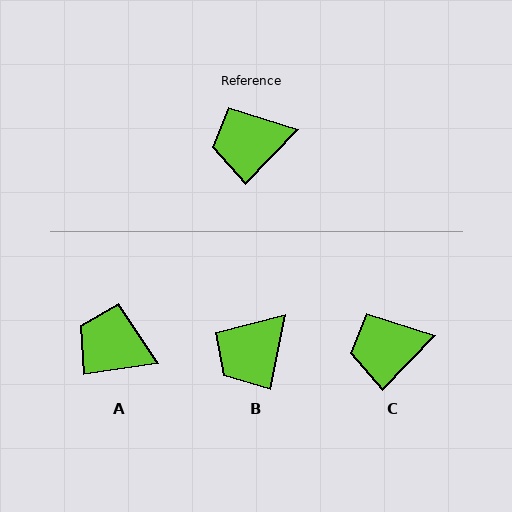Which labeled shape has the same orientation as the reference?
C.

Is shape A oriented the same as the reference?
No, it is off by about 38 degrees.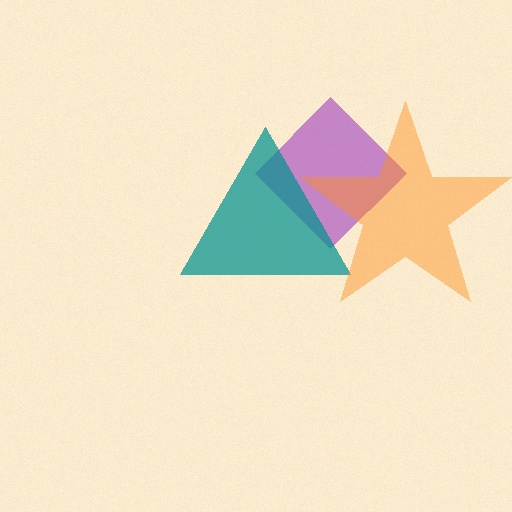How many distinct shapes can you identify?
There are 3 distinct shapes: a purple diamond, a teal triangle, an orange star.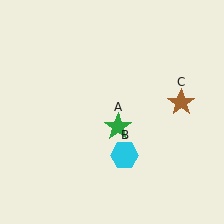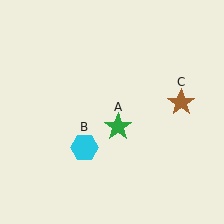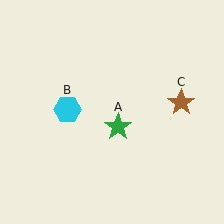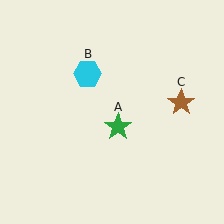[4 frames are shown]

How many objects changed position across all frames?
1 object changed position: cyan hexagon (object B).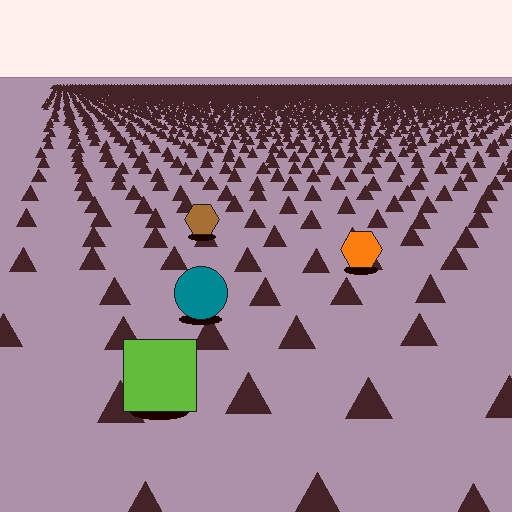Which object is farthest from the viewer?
The brown hexagon is farthest from the viewer. It appears smaller and the ground texture around it is denser.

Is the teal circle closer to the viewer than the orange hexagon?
Yes. The teal circle is closer — you can tell from the texture gradient: the ground texture is coarser near it.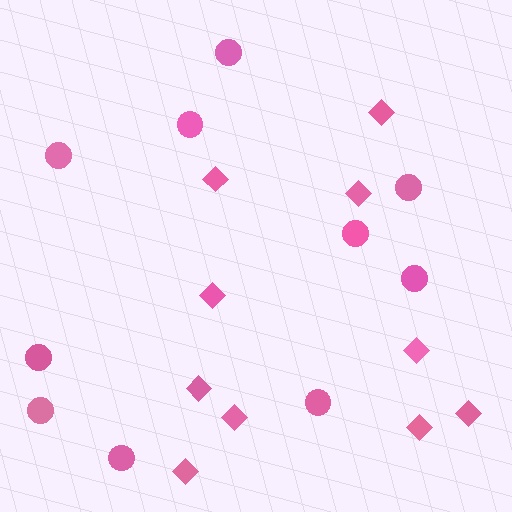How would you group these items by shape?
There are 2 groups: one group of diamonds (10) and one group of circles (10).